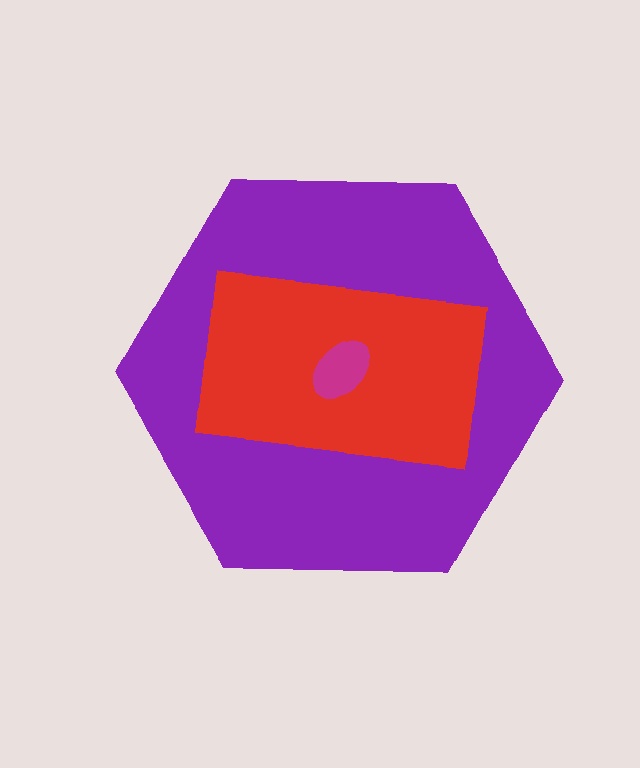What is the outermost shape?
The purple hexagon.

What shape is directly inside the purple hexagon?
The red rectangle.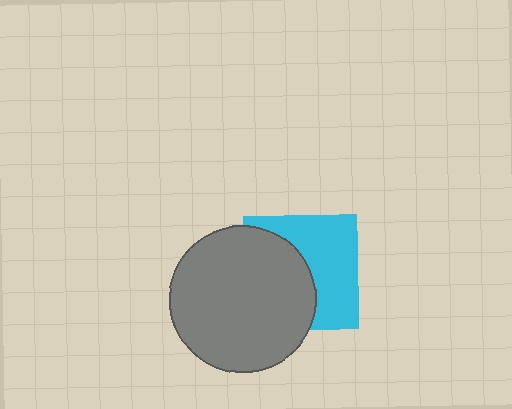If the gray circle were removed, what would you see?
You would see the complete cyan square.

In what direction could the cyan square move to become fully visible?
The cyan square could move right. That would shift it out from behind the gray circle entirely.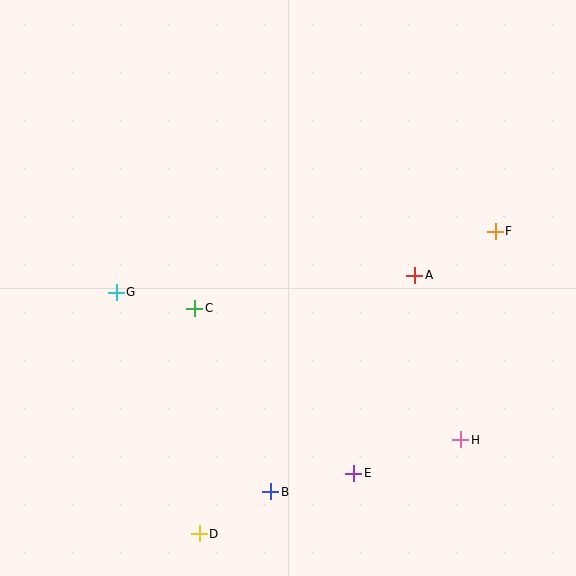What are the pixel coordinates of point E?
Point E is at (354, 473).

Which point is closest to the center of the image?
Point C at (195, 308) is closest to the center.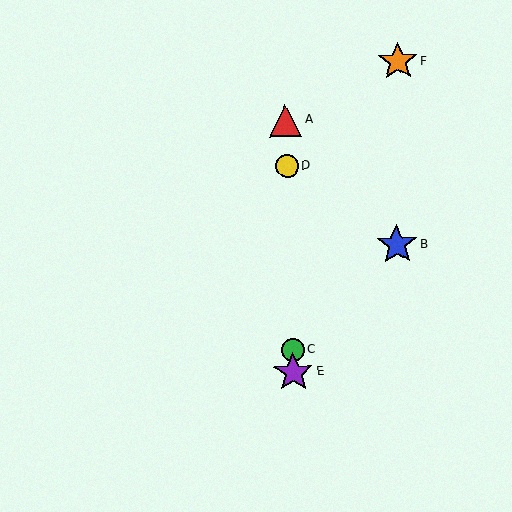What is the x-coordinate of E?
Object E is at x≈293.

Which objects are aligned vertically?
Objects A, C, D, E are aligned vertically.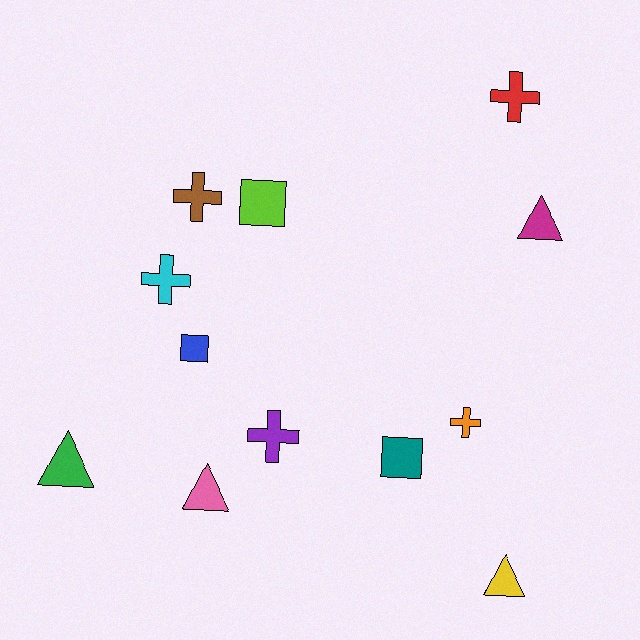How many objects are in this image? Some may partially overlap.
There are 12 objects.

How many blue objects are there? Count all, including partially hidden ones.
There is 1 blue object.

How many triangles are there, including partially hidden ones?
There are 4 triangles.